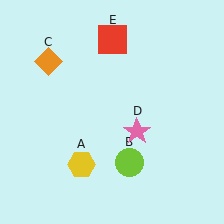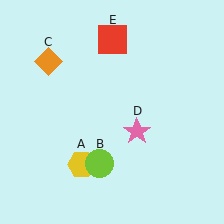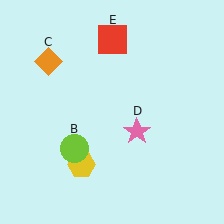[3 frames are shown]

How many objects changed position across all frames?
1 object changed position: lime circle (object B).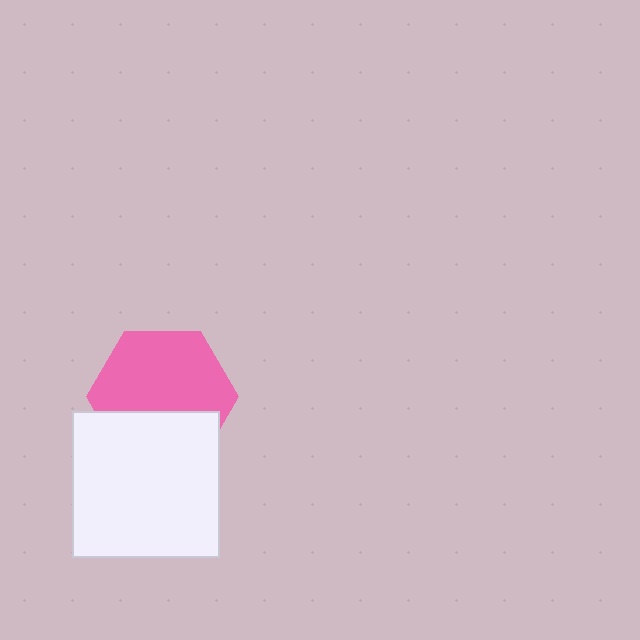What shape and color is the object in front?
The object in front is a white square.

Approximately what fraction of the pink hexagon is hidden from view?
Roughly 36% of the pink hexagon is hidden behind the white square.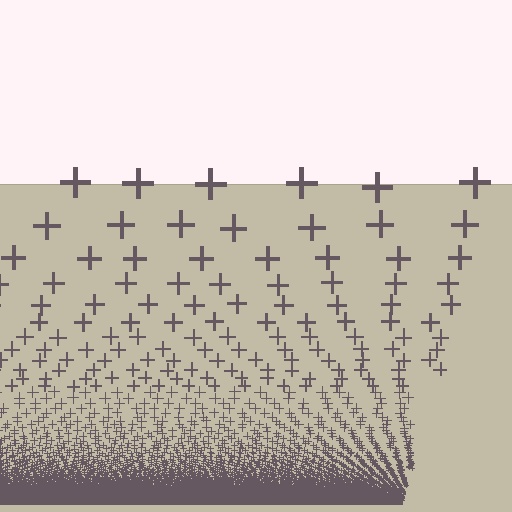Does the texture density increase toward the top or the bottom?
Density increases toward the bottom.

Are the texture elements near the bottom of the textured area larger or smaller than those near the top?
Smaller. The gradient is inverted — elements near the bottom are smaller and denser.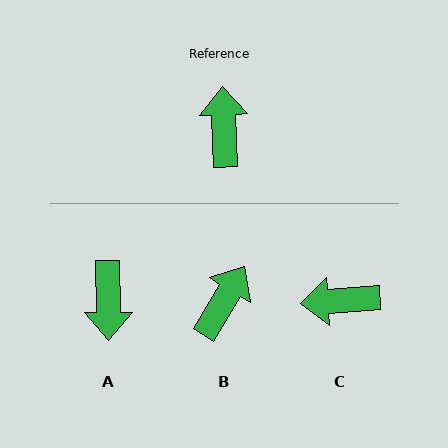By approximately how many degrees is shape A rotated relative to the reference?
Approximately 178 degrees counter-clockwise.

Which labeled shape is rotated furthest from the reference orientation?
A, about 178 degrees away.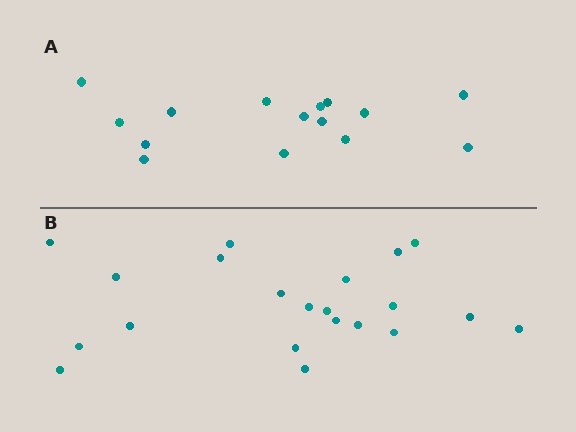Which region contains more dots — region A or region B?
Region B (the bottom region) has more dots.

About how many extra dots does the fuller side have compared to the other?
Region B has about 6 more dots than region A.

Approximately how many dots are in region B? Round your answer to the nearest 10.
About 20 dots. (The exact count is 21, which rounds to 20.)